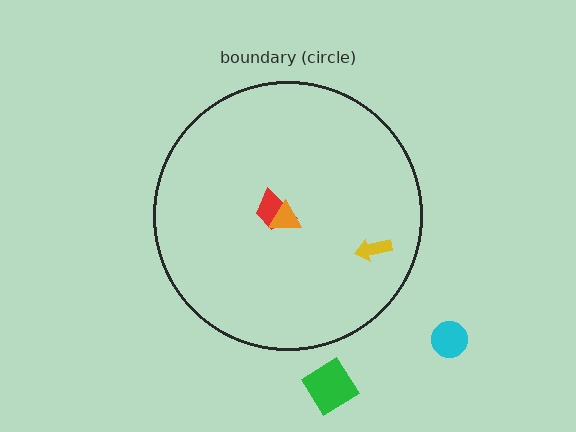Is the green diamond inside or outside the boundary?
Outside.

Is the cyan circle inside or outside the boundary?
Outside.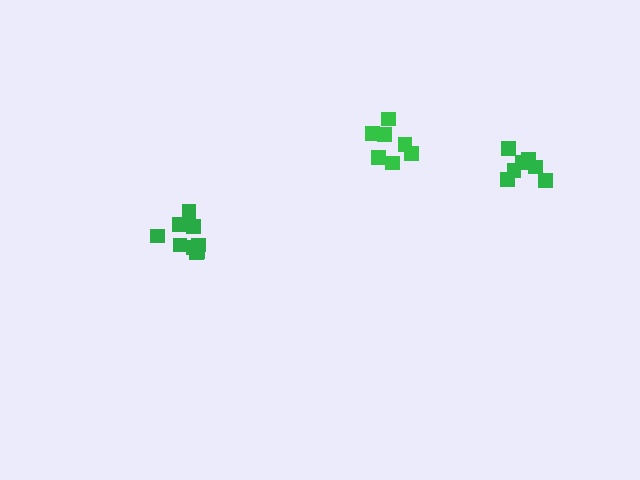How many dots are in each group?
Group 1: 9 dots, Group 2: 7 dots, Group 3: 7 dots (23 total).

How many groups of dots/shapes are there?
There are 3 groups.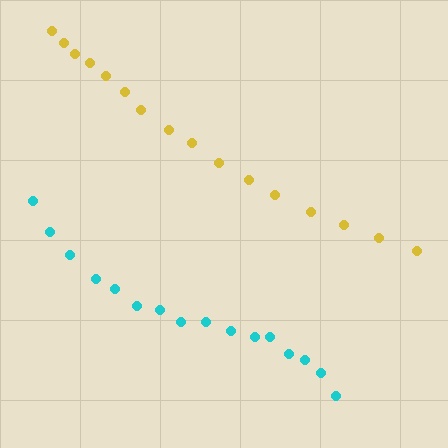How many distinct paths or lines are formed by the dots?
There are 2 distinct paths.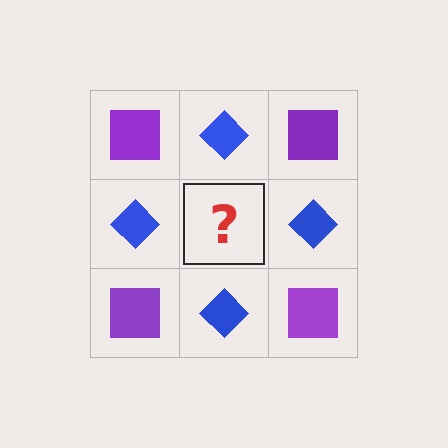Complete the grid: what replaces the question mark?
The question mark should be replaced with a purple square.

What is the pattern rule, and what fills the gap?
The rule is that it alternates purple square and blue diamond in a checkerboard pattern. The gap should be filled with a purple square.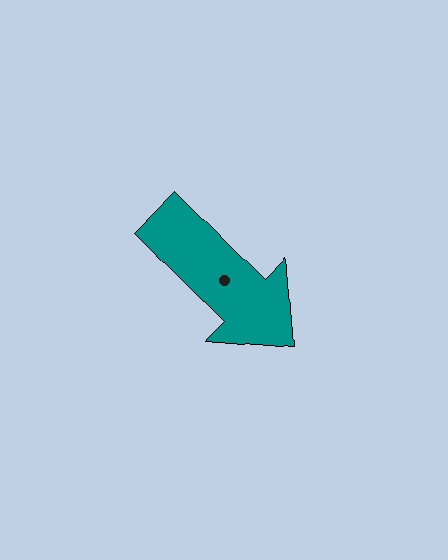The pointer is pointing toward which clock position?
Roughly 5 o'clock.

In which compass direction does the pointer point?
Southeast.